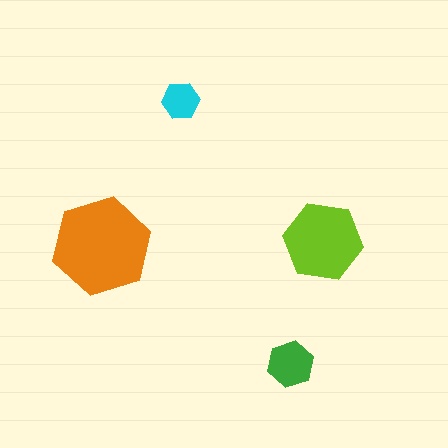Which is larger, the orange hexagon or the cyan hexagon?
The orange one.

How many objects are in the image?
There are 4 objects in the image.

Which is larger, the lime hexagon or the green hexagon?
The lime one.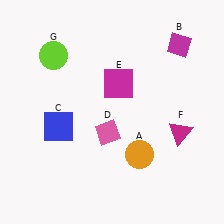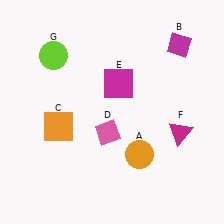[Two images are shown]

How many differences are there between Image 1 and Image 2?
There is 1 difference between the two images.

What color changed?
The square (C) changed from blue in Image 1 to orange in Image 2.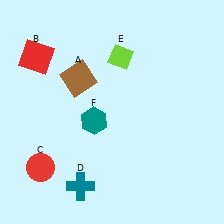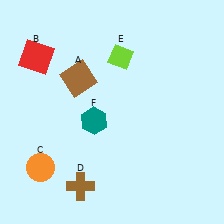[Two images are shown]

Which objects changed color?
C changed from red to orange. D changed from teal to brown.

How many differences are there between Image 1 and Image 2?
There are 2 differences between the two images.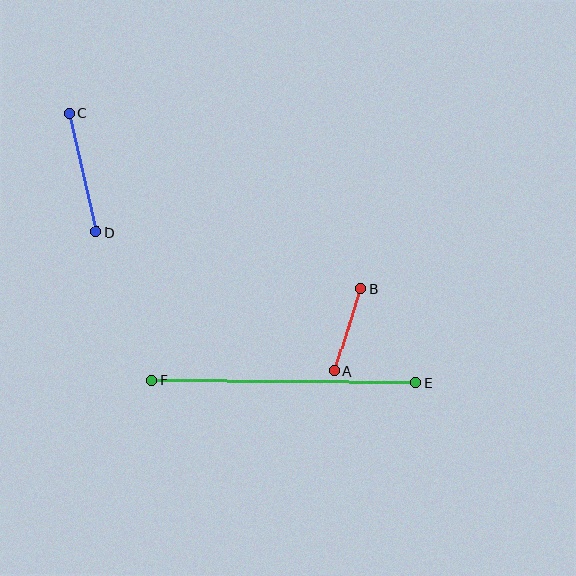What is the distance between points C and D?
The distance is approximately 122 pixels.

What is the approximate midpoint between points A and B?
The midpoint is at approximately (348, 330) pixels.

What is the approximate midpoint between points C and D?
The midpoint is at approximately (83, 173) pixels.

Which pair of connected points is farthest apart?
Points E and F are farthest apart.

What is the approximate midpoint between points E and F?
The midpoint is at approximately (284, 381) pixels.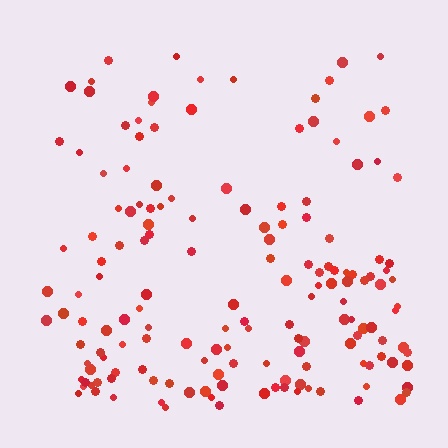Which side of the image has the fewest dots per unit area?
The top.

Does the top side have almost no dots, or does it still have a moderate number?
Still a moderate number, just noticeably fewer than the bottom.